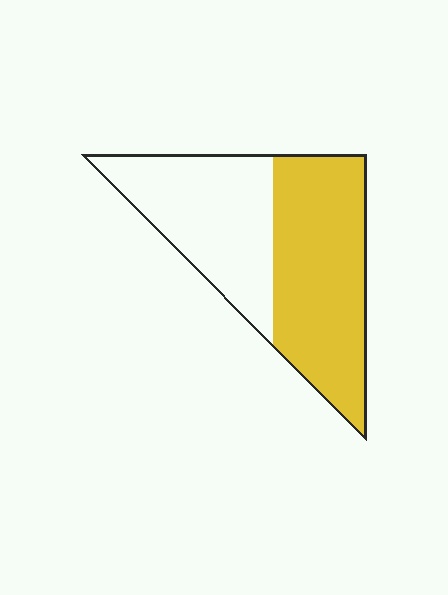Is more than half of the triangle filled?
Yes.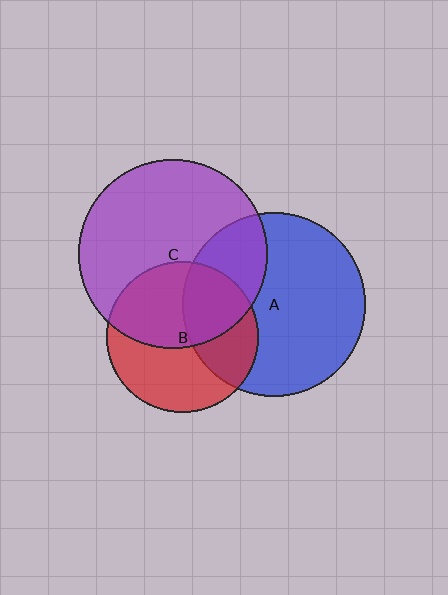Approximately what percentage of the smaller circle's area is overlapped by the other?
Approximately 50%.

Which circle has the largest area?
Circle C (purple).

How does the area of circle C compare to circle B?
Approximately 1.6 times.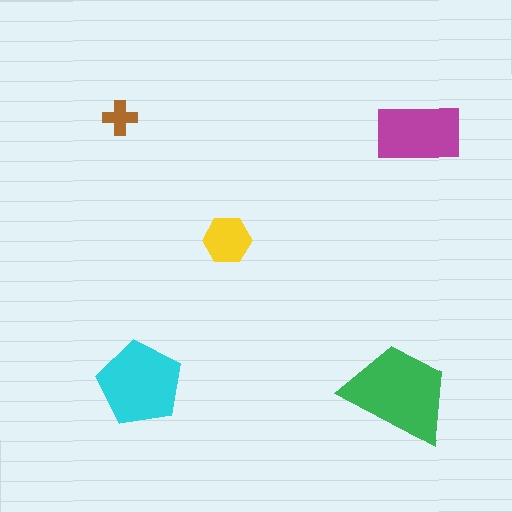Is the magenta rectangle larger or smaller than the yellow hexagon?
Larger.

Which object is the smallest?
The brown cross.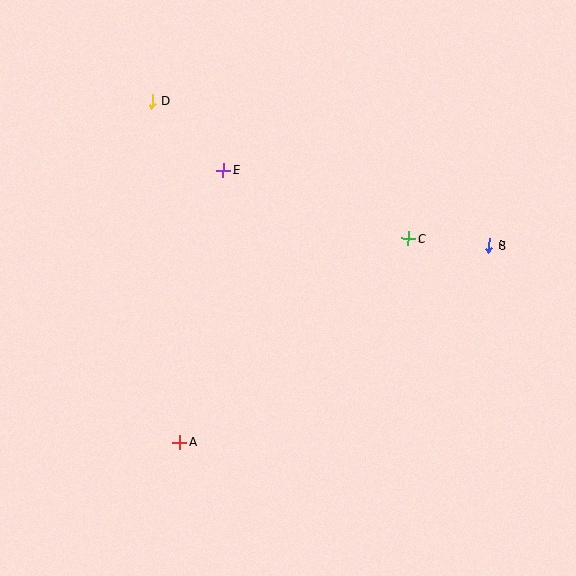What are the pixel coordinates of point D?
Point D is at (152, 101).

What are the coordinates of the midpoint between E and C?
The midpoint between E and C is at (316, 204).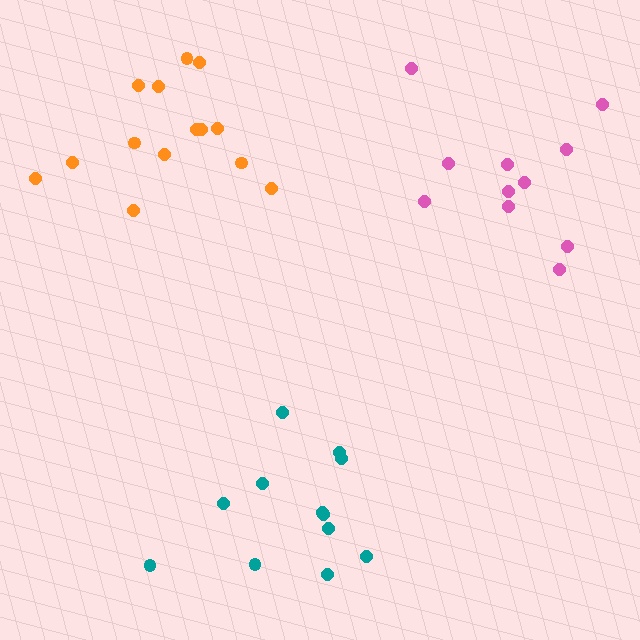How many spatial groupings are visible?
There are 3 spatial groupings.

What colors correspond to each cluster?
The clusters are colored: orange, teal, pink.